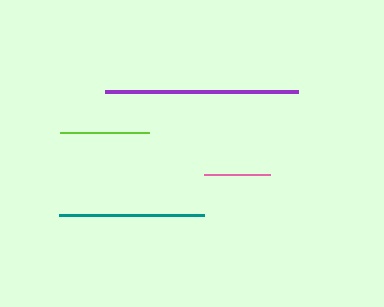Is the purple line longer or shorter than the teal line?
The purple line is longer than the teal line.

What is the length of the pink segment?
The pink segment is approximately 66 pixels long.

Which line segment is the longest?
The purple line is the longest at approximately 193 pixels.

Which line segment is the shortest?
The pink line is the shortest at approximately 66 pixels.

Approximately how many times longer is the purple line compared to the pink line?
The purple line is approximately 2.9 times the length of the pink line.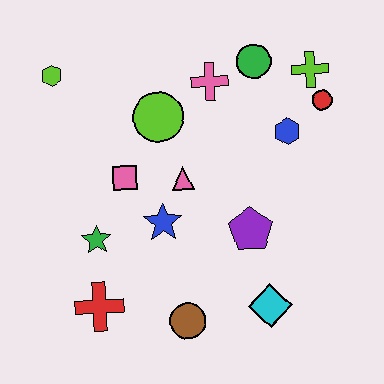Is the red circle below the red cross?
No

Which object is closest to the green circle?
The pink cross is closest to the green circle.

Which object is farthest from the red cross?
The lime cross is farthest from the red cross.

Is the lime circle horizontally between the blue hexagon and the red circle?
No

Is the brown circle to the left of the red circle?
Yes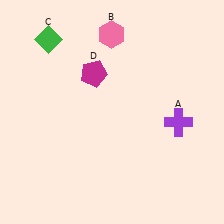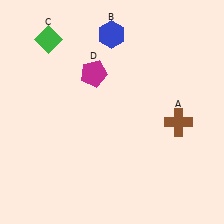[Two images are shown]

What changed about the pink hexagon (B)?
In Image 1, B is pink. In Image 2, it changed to blue.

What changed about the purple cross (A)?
In Image 1, A is purple. In Image 2, it changed to brown.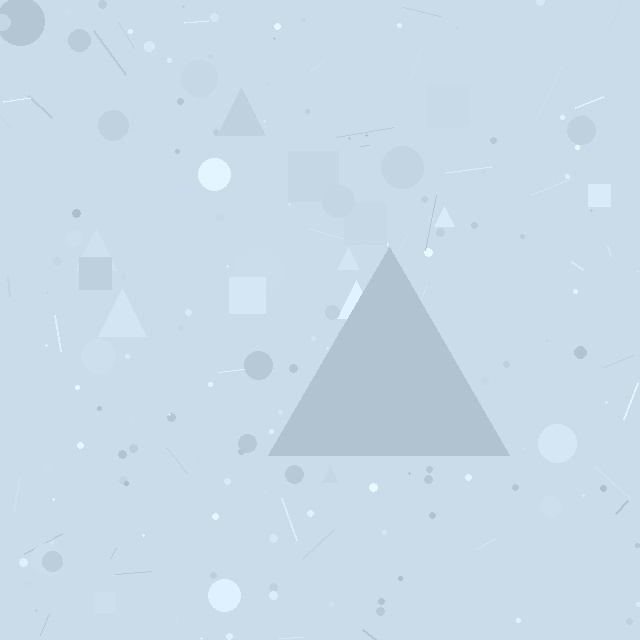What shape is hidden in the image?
A triangle is hidden in the image.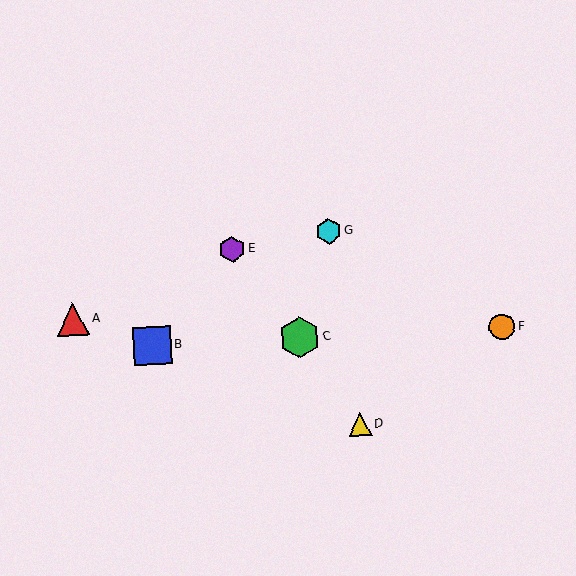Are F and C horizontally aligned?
Yes, both are at y≈327.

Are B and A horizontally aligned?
No, B is at y≈345 and A is at y≈319.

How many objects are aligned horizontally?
3 objects (B, C, F) are aligned horizontally.